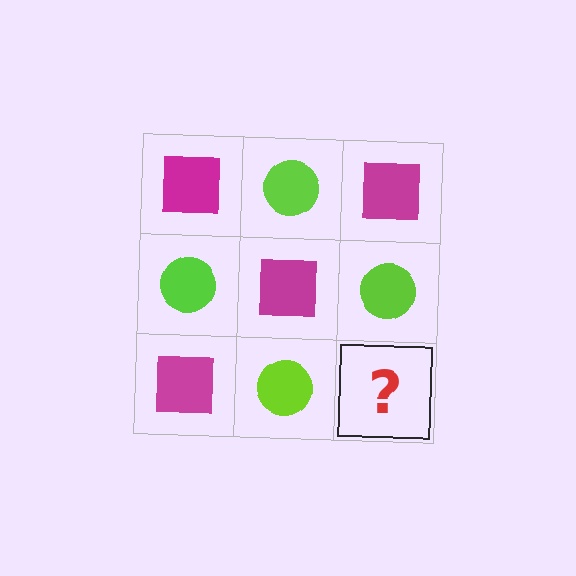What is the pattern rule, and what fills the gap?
The rule is that it alternates magenta square and lime circle in a checkerboard pattern. The gap should be filled with a magenta square.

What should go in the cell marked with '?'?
The missing cell should contain a magenta square.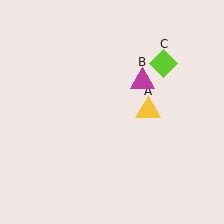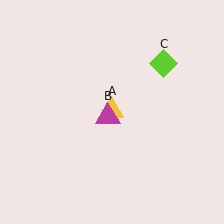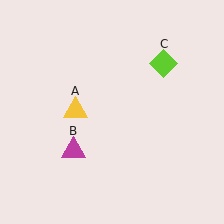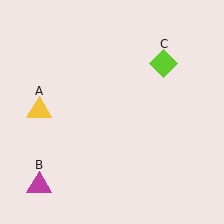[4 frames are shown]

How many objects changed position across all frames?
2 objects changed position: yellow triangle (object A), magenta triangle (object B).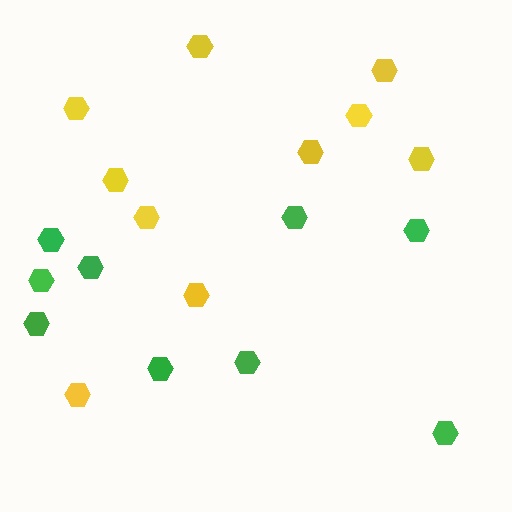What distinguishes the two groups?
There are 2 groups: one group of green hexagons (9) and one group of yellow hexagons (10).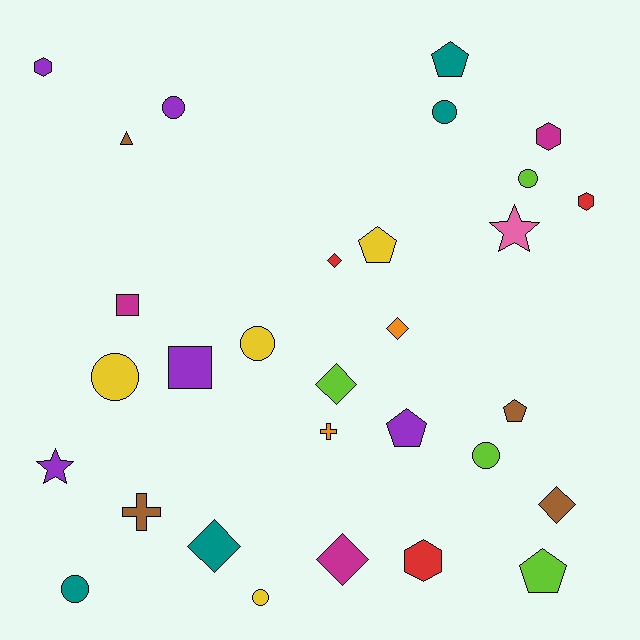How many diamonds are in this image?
There are 6 diamonds.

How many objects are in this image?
There are 30 objects.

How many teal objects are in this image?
There are 4 teal objects.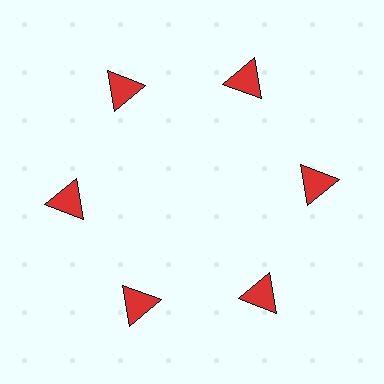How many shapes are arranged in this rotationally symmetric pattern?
There are 6 shapes, arranged in 6 groups of 1.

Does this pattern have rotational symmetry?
Yes, this pattern has 6-fold rotational symmetry. It looks the same after rotating 60 degrees around the center.